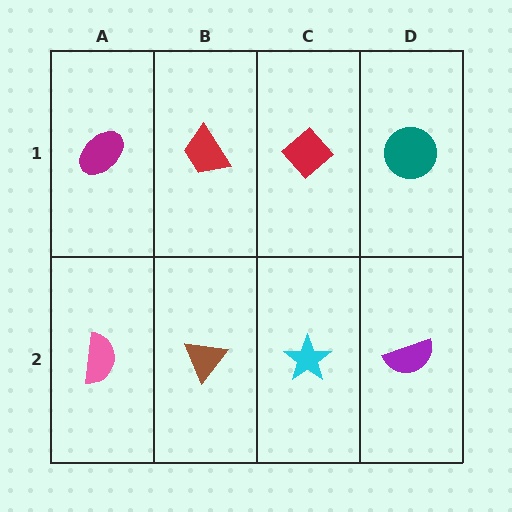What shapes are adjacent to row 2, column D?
A teal circle (row 1, column D), a cyan star (row 2, column C).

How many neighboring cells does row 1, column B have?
3.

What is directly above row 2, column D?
A teal circle.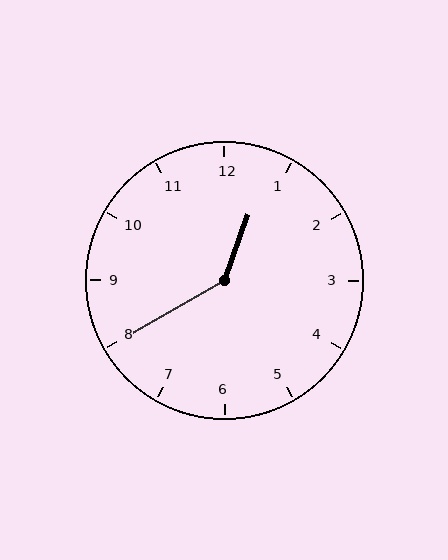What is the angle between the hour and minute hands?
Approximately 140 degrees.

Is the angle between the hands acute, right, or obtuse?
It is obtuse.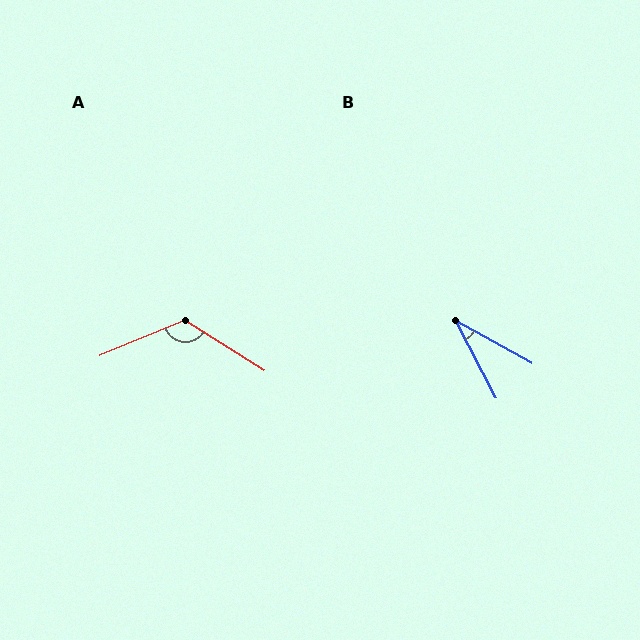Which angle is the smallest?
B, at approximately 33 degrees.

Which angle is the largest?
A, at approximately 125 degrees.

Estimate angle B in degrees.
Approximately 33 degrees.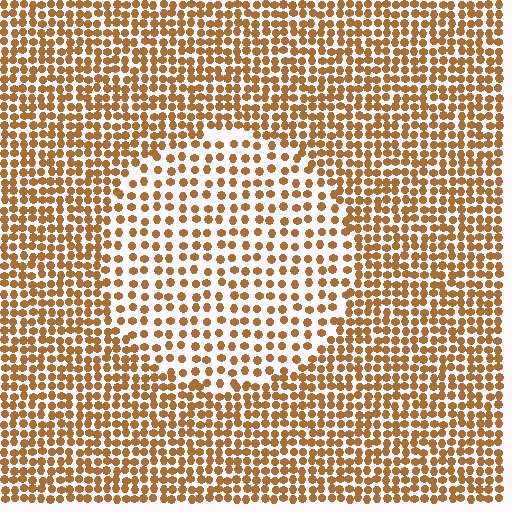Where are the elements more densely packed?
The elements are more densely packed outside the circle boundary.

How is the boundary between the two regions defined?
The boundary is defined by a change in element density (approximately 1.8x ratio). All elements are the same color, size, and shape.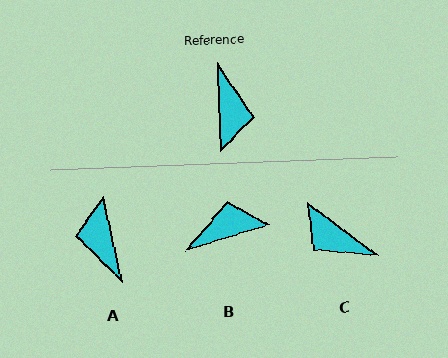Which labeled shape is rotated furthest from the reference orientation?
A, about 170 degrees away.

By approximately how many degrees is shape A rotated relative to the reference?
Approximately 170 degrees clockwise.